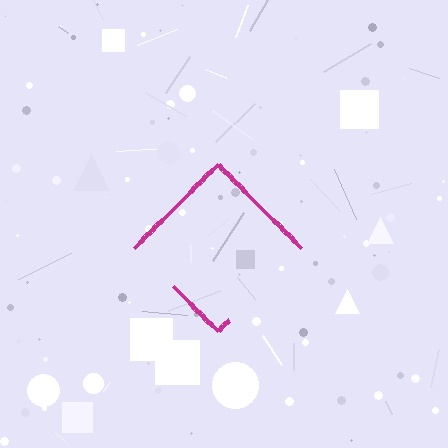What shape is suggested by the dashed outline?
The dashed outline suggests a diamond.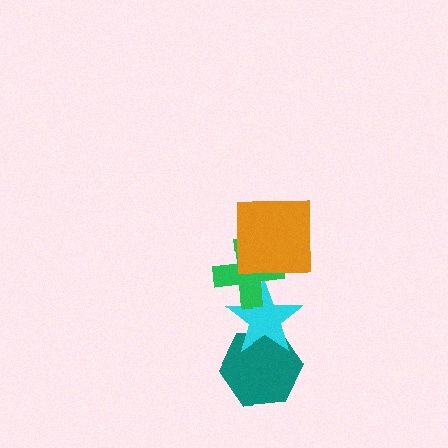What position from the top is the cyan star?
The cyan star is 3rd from the top.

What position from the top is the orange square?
The orange square is 1st from the top.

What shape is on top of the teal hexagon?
The cyan star is on top of the teal hexagon.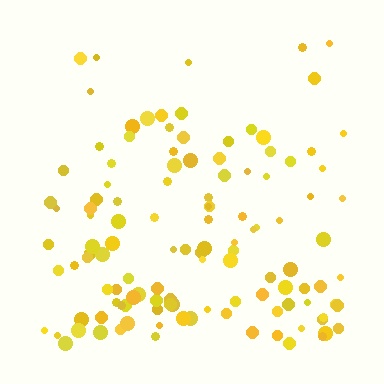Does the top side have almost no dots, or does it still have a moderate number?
Still a moderate number, just noticeably fewer than the bottom.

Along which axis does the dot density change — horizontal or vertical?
Vertical.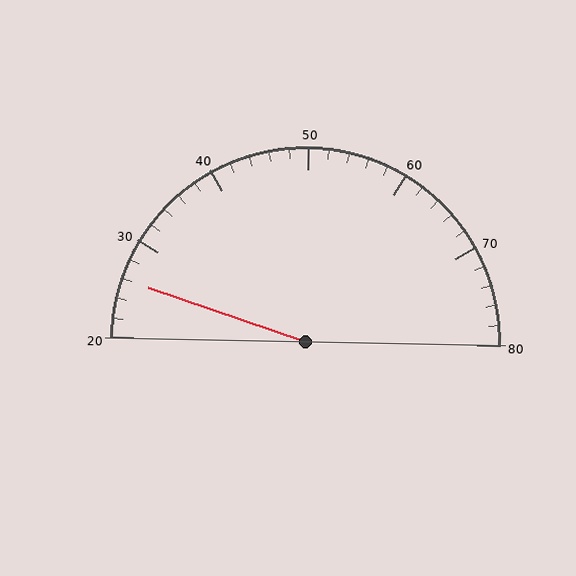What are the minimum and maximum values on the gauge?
The gauge ranges from 20 to 80.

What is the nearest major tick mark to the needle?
The nearest major tick mark is 30.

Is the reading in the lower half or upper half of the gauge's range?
The reading is in the lower half of the range (20 to 80).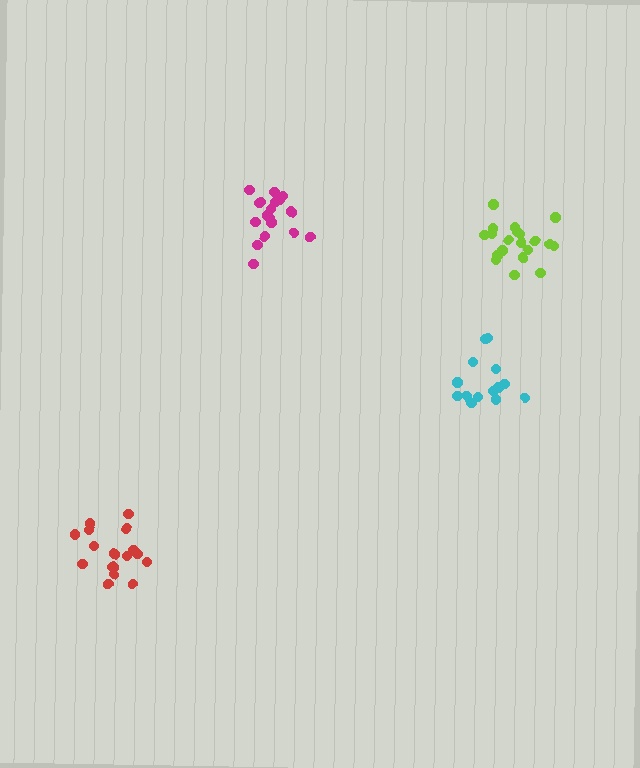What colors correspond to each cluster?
The clusters are colored: magenta, cyan, lime, red.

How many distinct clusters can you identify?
There are 4 distinct clusters.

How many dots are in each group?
Group 1: 18 dots, Group 2: 14 dots, Group 3: 20 dots, Group 4: 17 dots (69 total).